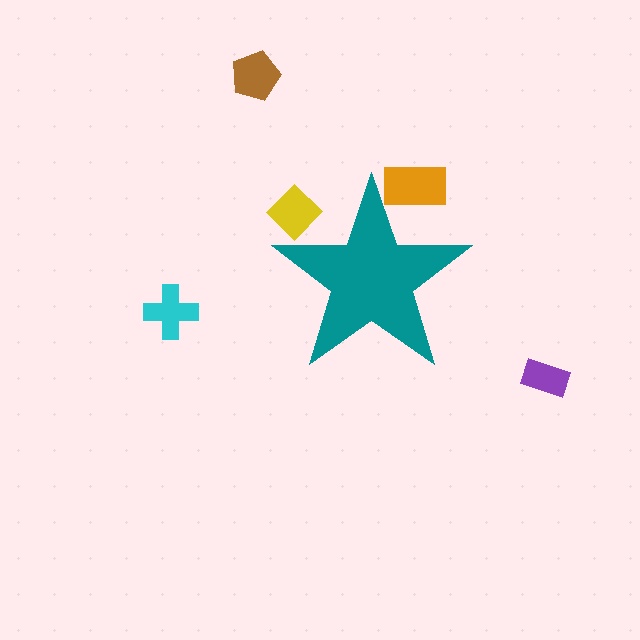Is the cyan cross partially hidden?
No, the cyan cross is fully visible.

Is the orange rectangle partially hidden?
Yes, the orange rectangle is partially hidden behind the teal star.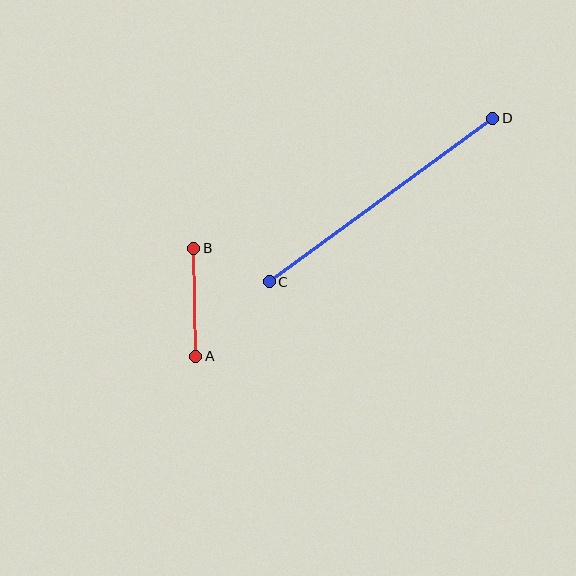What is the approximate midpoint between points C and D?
The midpoint is at approximately (381, 200) pixels.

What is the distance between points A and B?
The distance is approximately 108 pixels.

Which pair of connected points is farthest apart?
Points C and D are farthest apart.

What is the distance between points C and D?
The distance is approximately 277 pixels.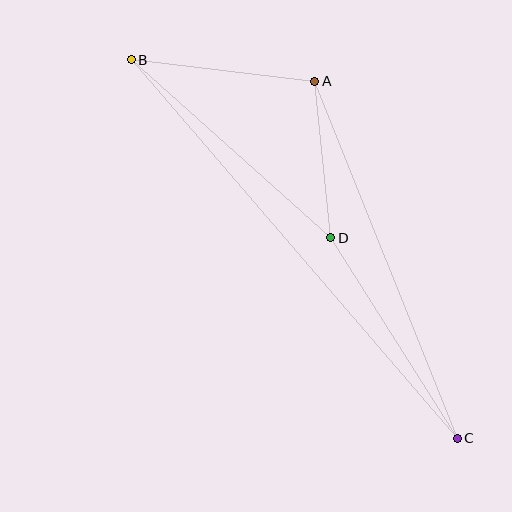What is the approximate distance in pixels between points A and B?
The distance between A and B is approximately 185 pixels.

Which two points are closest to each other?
Points A and D are closest to each other.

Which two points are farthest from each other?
Points B and C are farthest from each other.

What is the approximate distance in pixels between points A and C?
The distance between A and C is approximately 384 pixels.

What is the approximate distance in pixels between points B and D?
The distance between B and D is approximately 267 pixels.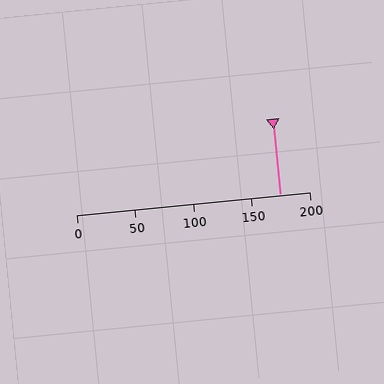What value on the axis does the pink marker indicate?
The marker indicates approximately 175.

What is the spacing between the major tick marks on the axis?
The major ticks are spaced 50 apart.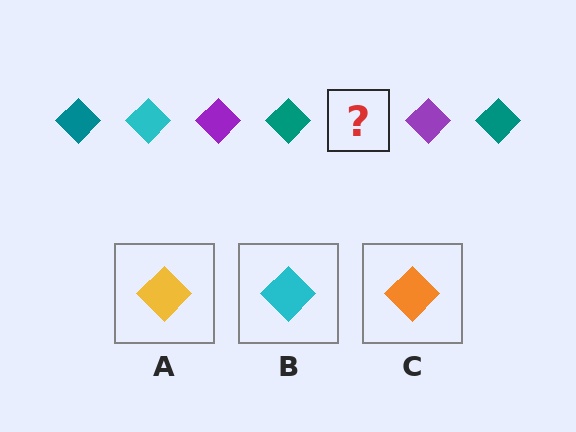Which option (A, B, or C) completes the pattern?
B.